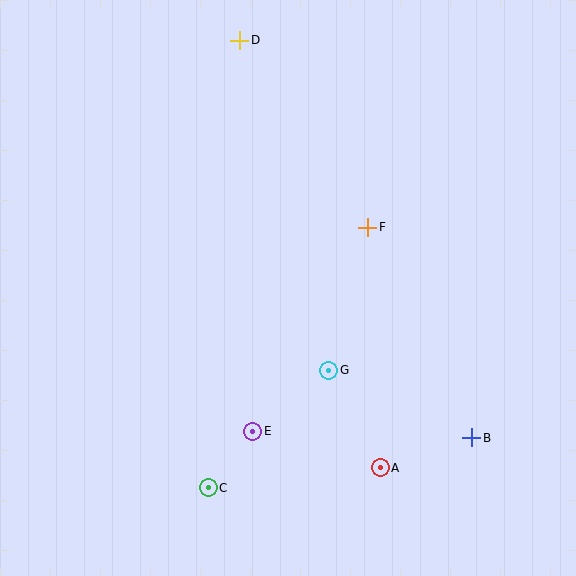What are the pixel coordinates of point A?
Point A is at (380, 468).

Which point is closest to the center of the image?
Point G at (329, 370) is closest to the center.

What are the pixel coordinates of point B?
Point B is at (472, 438).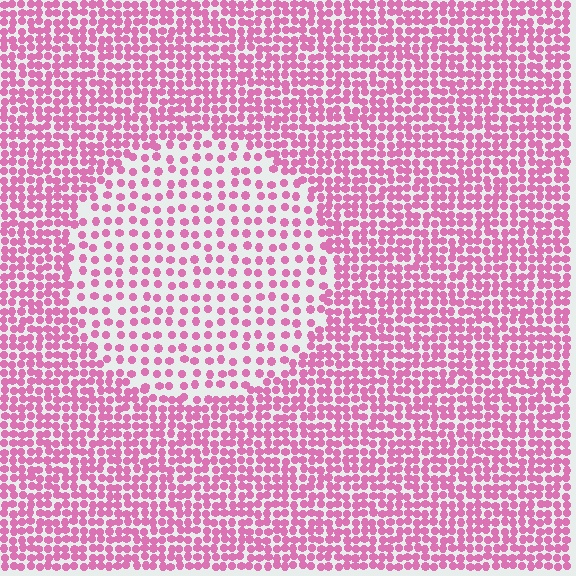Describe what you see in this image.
The image contains small pink elements arranged at two different densities. A circle-shaped region is visible where the elements are less densely packed than the surrounding area.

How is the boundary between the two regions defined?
The boundary is defined by a change in element density (approximately 2.1x ratio). All elements are the same color, size, and shape.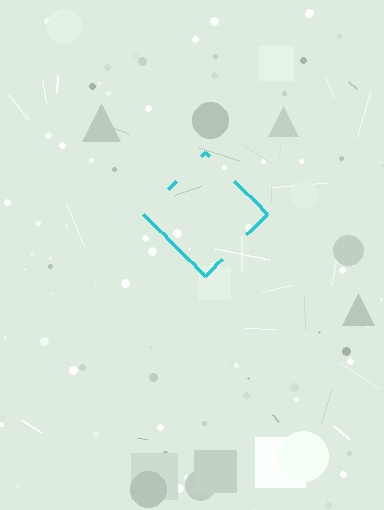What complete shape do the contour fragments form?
The contour fragments form a diamond.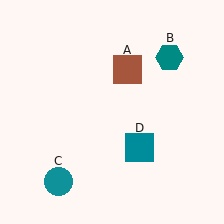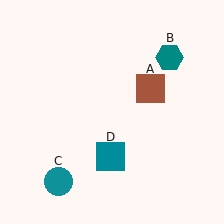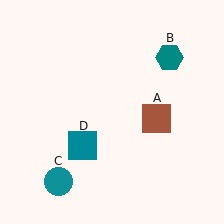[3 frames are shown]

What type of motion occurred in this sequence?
The brown square (object A), teal square (object D) rotated clockwise around the center of the scene.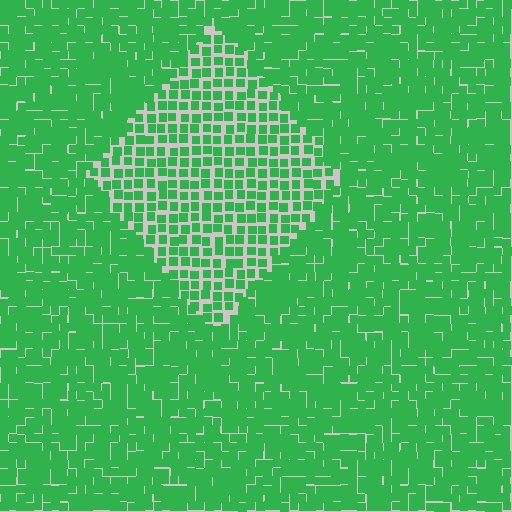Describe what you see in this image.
The image contains small green elements arranged at two different densities. A diamond-shaped region is visible where the elements are less densely packed than the surrounding area.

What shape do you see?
I see a diamond.